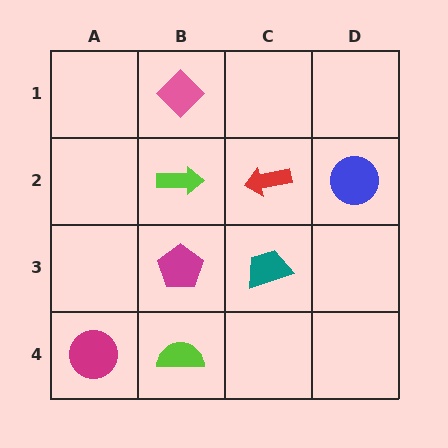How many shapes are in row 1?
1 shape.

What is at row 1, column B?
A pink diamond.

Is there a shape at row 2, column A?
No, that cell is empty.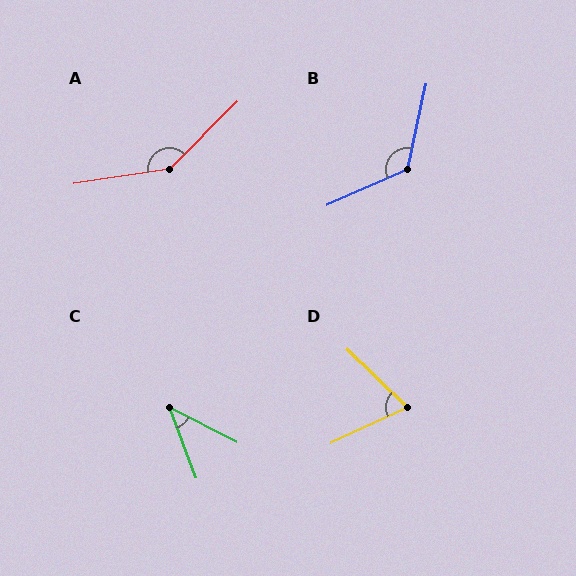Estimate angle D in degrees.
Approximately 69 degrees.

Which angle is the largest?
A, at approximately 143 degrees.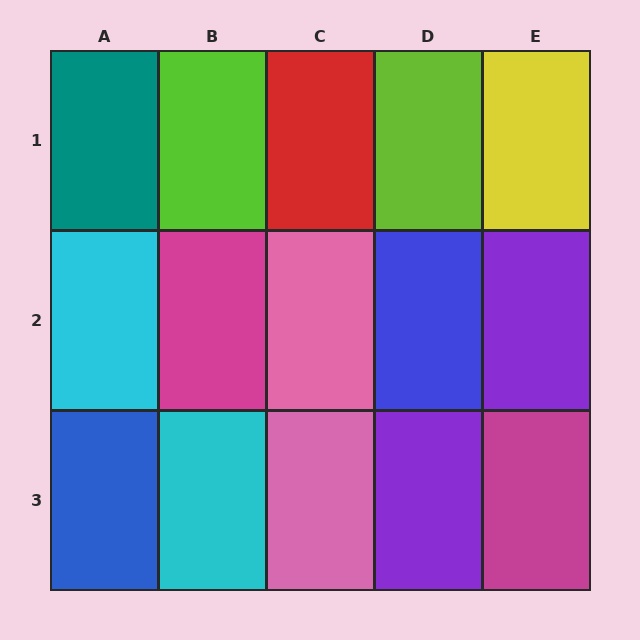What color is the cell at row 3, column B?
Cyan.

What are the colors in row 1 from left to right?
Teal, lime, red, lime, yellow.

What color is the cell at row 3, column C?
Pink.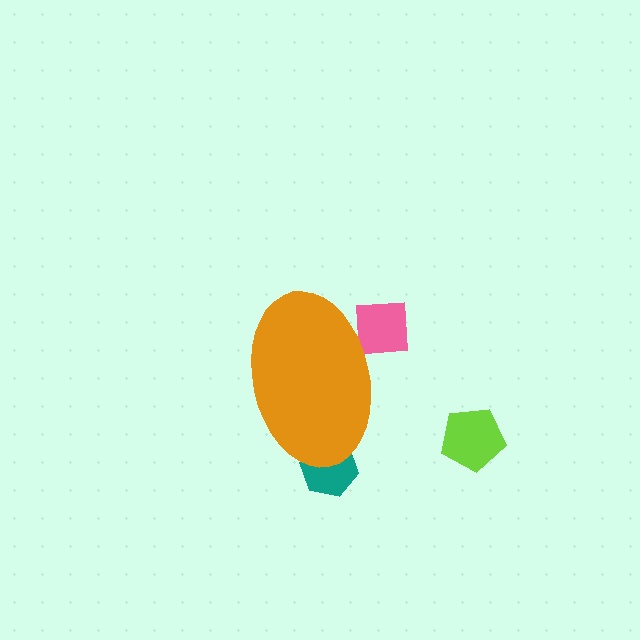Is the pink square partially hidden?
Yes, the pink square is partially hidden behind the orange ellipse.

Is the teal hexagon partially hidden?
Yes, the teal hexagon is partially hidden behind the orange ellipse.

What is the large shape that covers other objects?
An orange ellipse.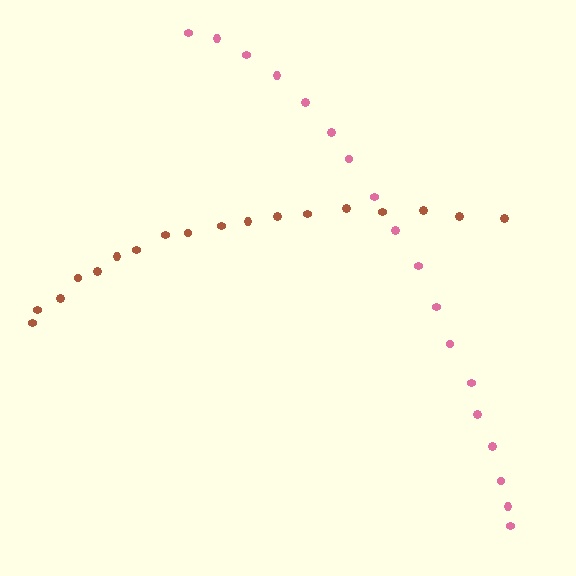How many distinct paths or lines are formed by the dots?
There are 2 distinct paths.